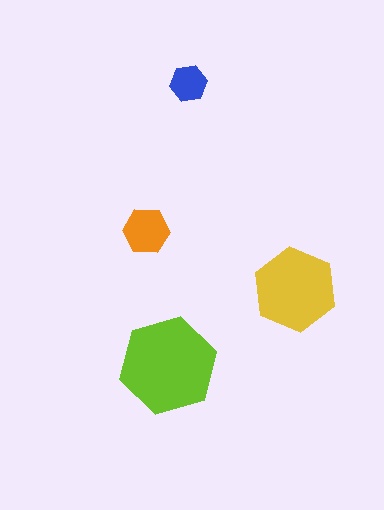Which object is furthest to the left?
The orange hexagon is leftmost.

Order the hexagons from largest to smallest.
the lime one, the yellow one, the orange one, the blue one.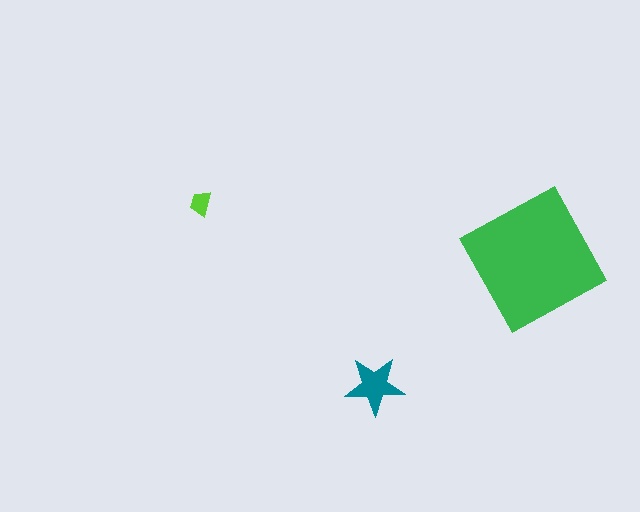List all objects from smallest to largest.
The lime trapezoid, the teal star, the green square.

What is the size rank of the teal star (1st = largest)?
2nd.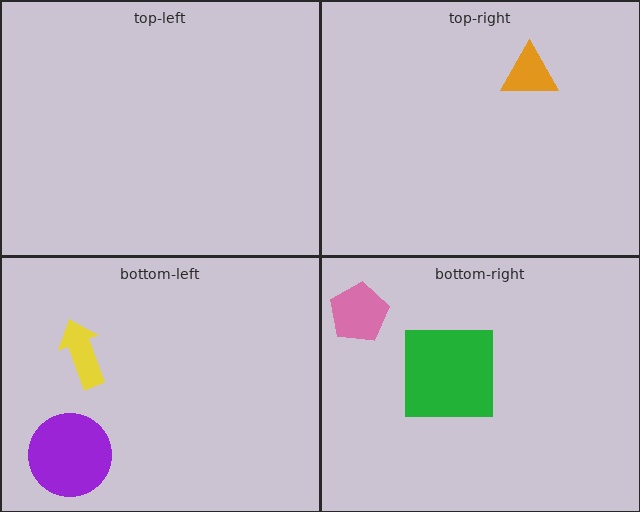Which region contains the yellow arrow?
The bottom-left region.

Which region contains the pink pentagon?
The bottom-right region.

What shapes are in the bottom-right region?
The green square, the pink pentagon.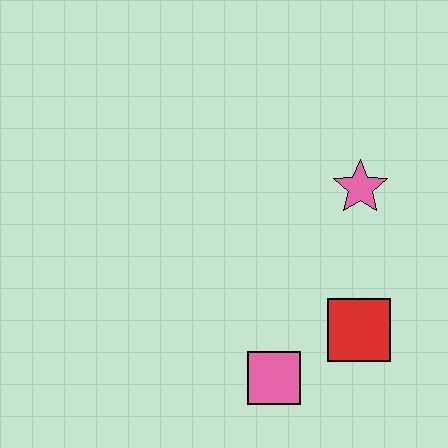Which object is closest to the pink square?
The red square is closest to the pink square.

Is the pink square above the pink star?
No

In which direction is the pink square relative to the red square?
The pink square is to the left of the red square.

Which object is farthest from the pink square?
The pink star is farthest from the pink square.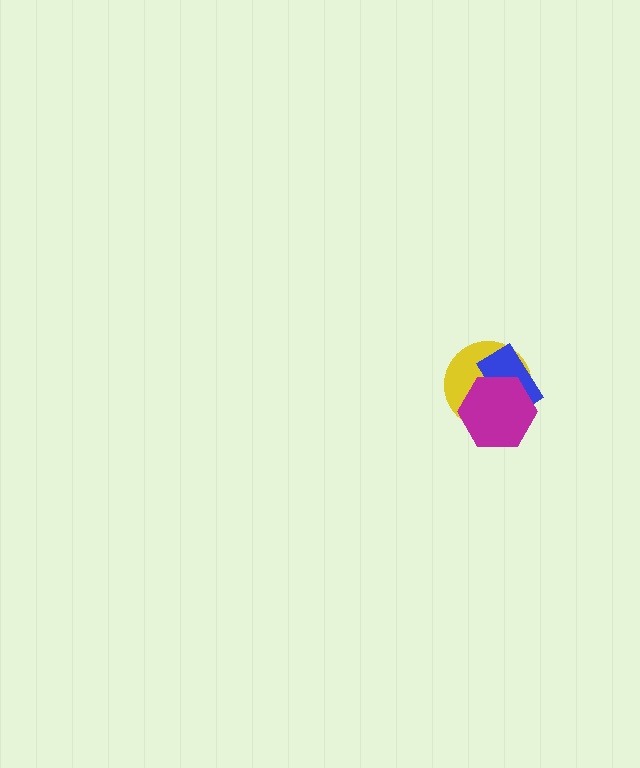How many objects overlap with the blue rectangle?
2 objects overlap with the blue rectangle.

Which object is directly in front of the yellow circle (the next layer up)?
The blue rectangle is directly in front of the yellow circle.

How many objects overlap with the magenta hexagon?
2 objects overlap with the magenta hexagon.